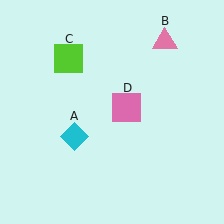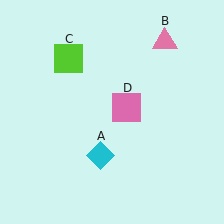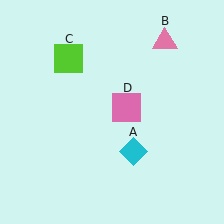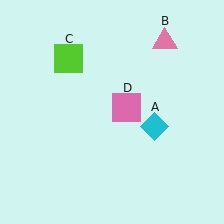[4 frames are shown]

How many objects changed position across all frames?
1 object changed position: cyan diamond (object A).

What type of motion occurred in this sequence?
The cyan diamond (object A) rotated counterclockwise around the center of the scene.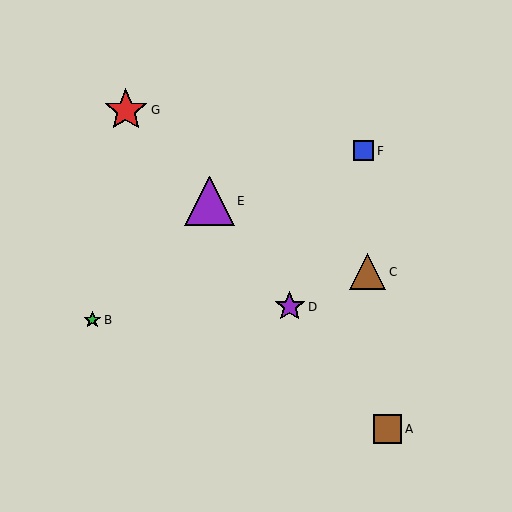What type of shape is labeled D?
Shape D is a purple star.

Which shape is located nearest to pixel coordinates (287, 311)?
The purple star (labeled D) at (290, 307) is nearest to that location.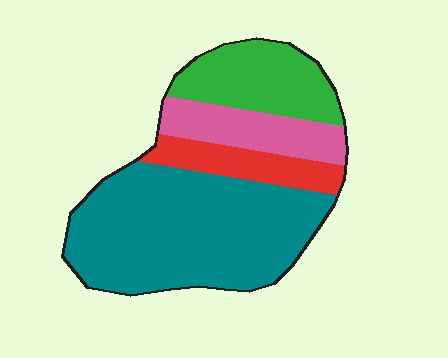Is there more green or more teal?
Teal.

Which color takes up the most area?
Teal, at roughly 55%.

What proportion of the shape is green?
Green takes up between a sixth and a third of the shape.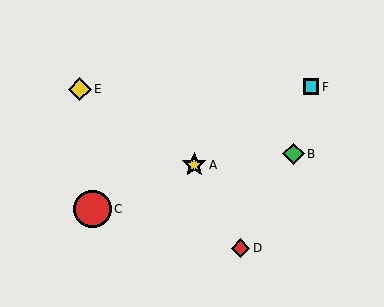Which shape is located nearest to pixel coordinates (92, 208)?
The red circle (labeled C) at (93, 209) is nearest to that location.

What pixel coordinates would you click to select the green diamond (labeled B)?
Click at (293, 154) to select the green diamond B.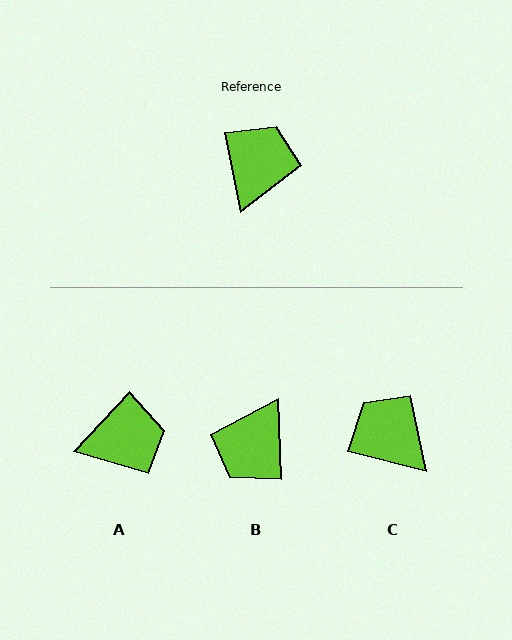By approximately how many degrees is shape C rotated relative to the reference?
Approximately 64 degrees counter-clockwise.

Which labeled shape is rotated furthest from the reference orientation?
B, about 170 degrees away.